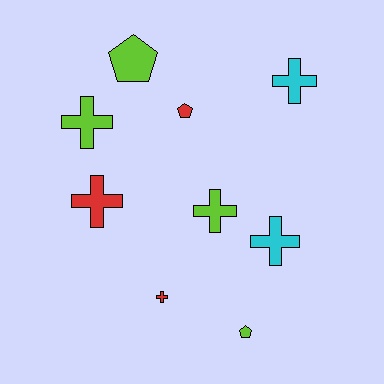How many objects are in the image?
There are 9 objects.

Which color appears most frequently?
Lime, with 4 objects.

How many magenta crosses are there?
There are no magenta crosses.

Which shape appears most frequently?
Cross, with 6 objects.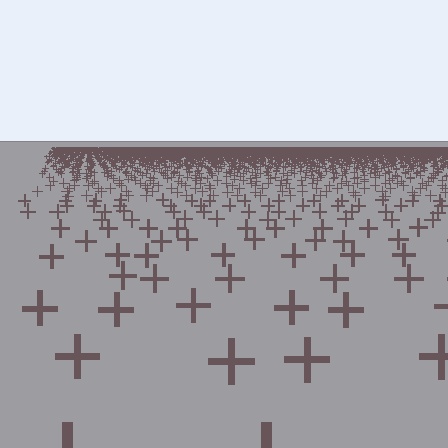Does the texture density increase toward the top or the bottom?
Density increases toward the top.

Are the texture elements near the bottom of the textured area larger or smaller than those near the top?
Larger. Near the bottom, elements are closer to the viewer and appear at a bigger on-screen size.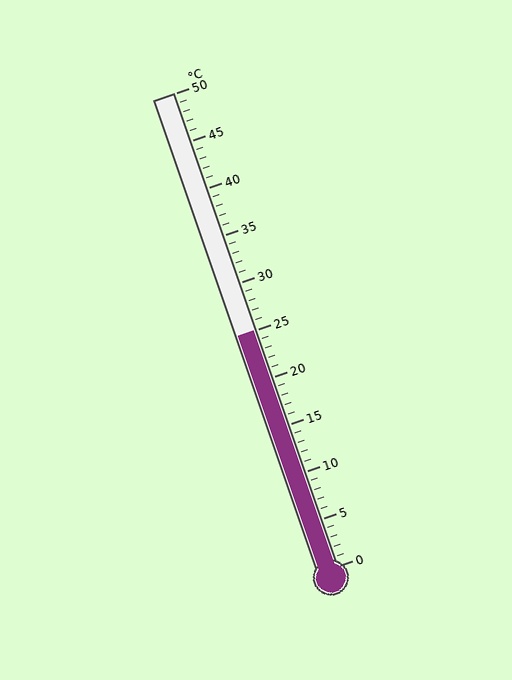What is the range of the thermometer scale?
The thermometer scale ranges from 0°C to 50°C.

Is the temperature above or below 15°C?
The temperature is above 15°C.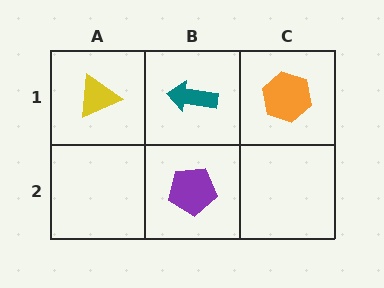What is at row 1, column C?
An orange hexagon.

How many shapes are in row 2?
1 shape.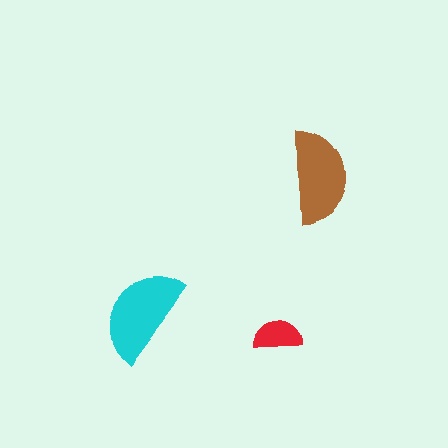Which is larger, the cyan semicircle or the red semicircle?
The cyan one.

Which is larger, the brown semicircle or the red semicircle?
The brown one.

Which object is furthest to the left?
The cyan semicircle is leftmost.